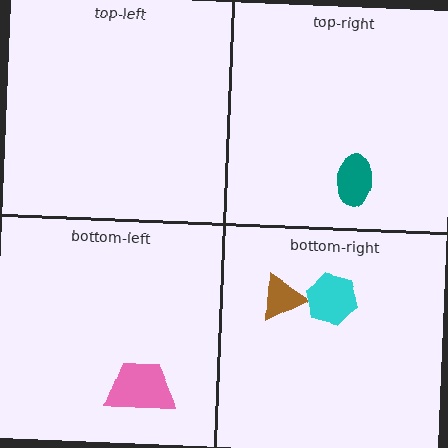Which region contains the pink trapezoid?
The bottom-left region.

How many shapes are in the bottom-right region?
2.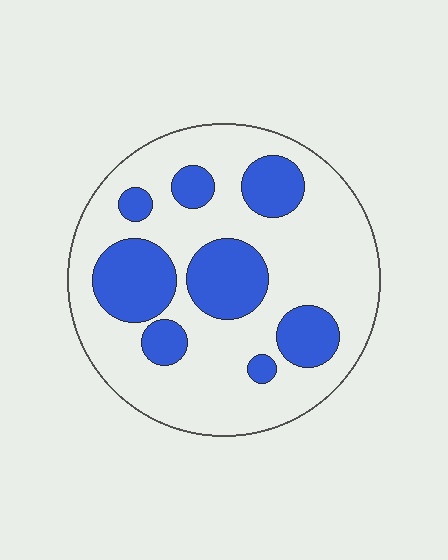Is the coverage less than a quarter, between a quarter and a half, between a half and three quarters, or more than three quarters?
Between a quarter and a half.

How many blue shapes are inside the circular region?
8.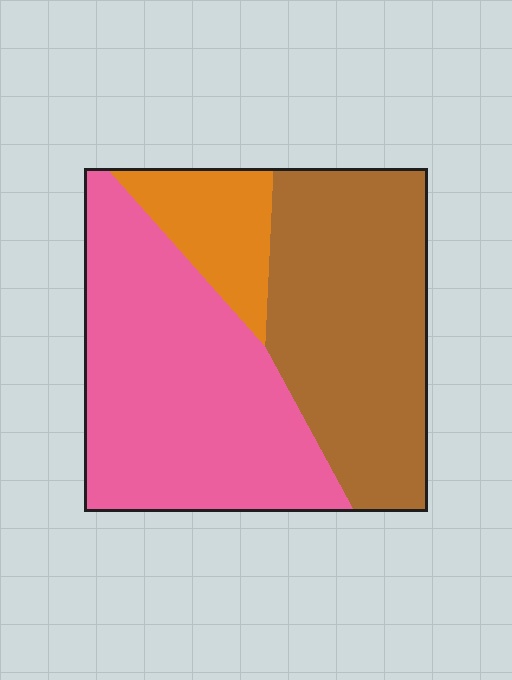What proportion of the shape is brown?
Brown takes up about two fifths (2/5) of the shape.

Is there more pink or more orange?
Pink.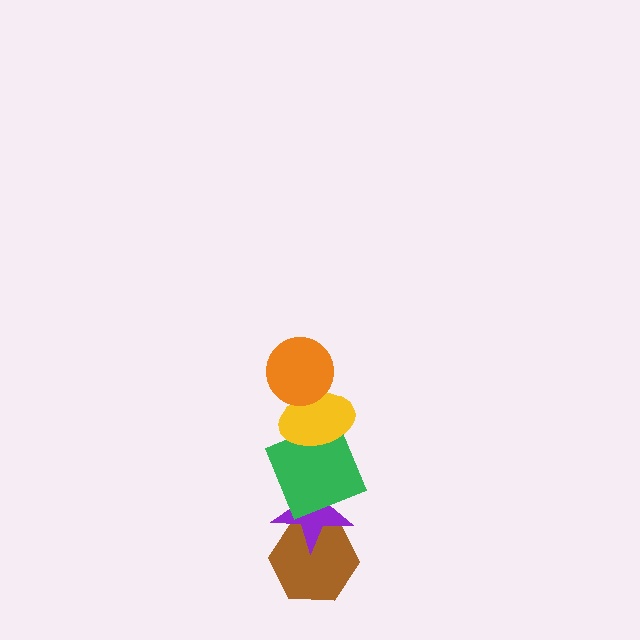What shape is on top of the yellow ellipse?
The orange circle is on top of the yellow ellipse.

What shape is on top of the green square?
The yellow ellipse is on top of the green square.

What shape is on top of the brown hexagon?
The purple star is on top of the brown hexagon.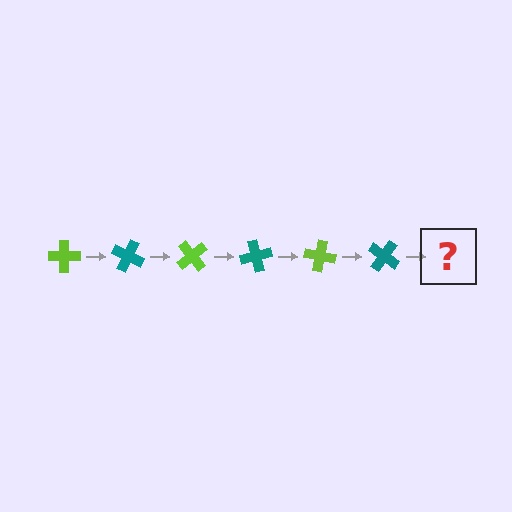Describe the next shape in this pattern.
It should be a lime cross, rotated 150 degrees from the start.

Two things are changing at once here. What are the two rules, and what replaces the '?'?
The two rules are that it rotates 25 degrees each step and the color cycles through lime and teal. The '?' should be a lime cross, rotated 150 degrees from the start.